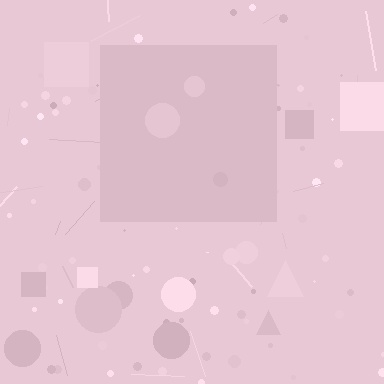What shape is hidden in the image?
A square is hidden in the image.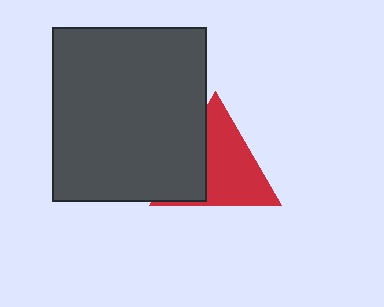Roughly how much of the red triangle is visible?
About half of it is visible (roughly 64%).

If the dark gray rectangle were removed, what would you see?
You would see the complete red triangle.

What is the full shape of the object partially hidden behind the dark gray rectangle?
The partially hidden object is a red triangle.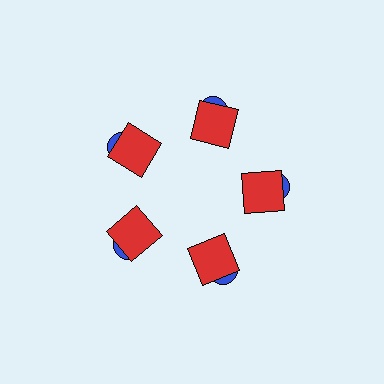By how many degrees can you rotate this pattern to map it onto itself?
The pattern maps onto itself every 72 degrees of rotation.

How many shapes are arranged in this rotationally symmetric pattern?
There are 10 shapes, arranged in 5 groups of 2.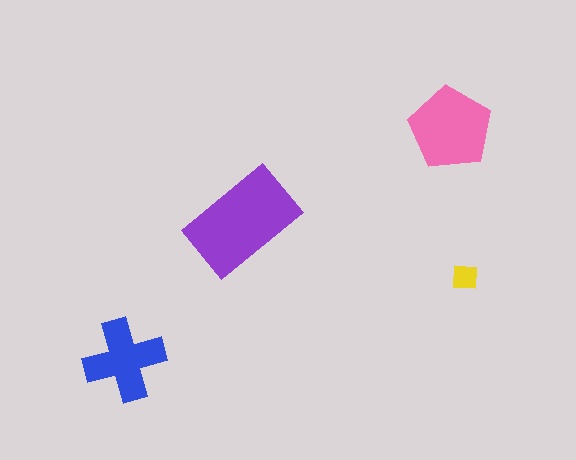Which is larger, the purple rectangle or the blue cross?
The purple rectangle.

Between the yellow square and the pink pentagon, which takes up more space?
The pink pentagon.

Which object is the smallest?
The yellow square.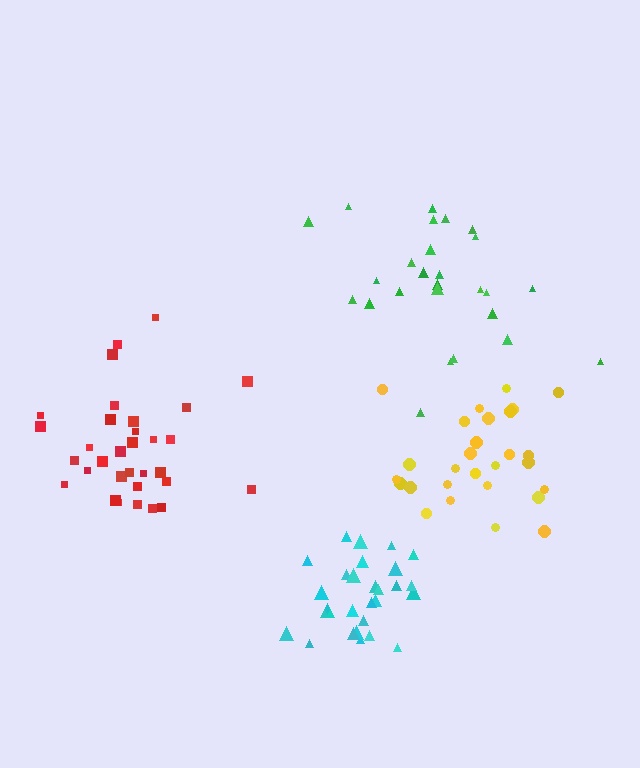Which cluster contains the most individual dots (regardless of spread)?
Red (32).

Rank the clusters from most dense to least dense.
cyan, yellow, red, green.